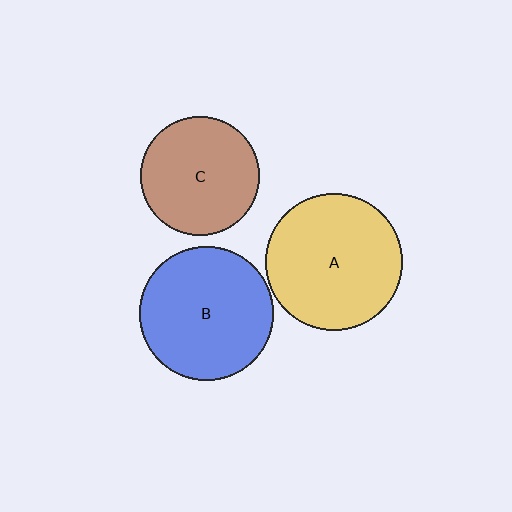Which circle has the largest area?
Circle A (yellow).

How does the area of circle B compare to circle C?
Approximately 1.3 times.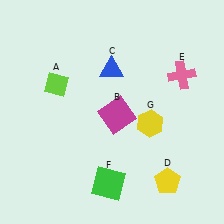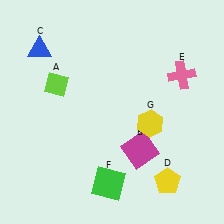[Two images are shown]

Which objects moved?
The objects that moved are: the magenta square (B), the blue triangle (C).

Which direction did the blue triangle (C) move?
The blue triangle (C) moved left.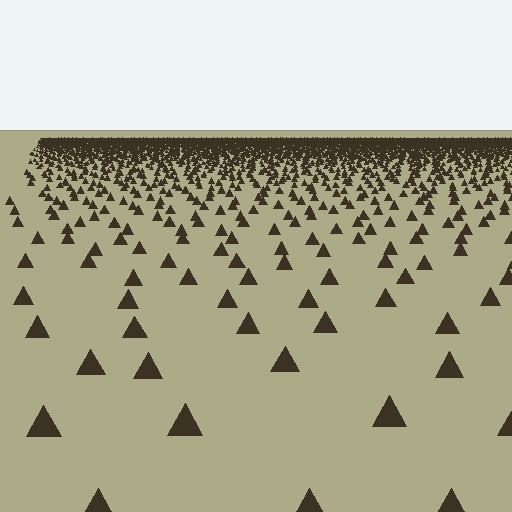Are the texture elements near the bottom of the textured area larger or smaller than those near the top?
Larger. Near the bottom, elements are closer to the viewer and appear at a bigger on-screen size.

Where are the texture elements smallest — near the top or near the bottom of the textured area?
Near the top.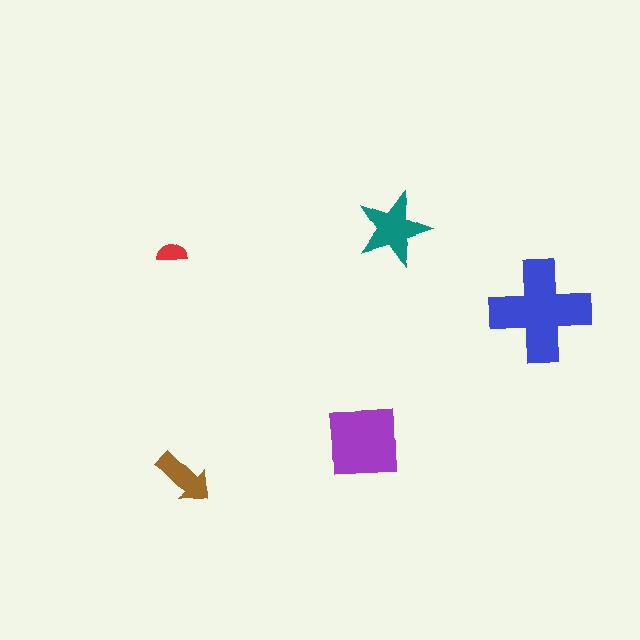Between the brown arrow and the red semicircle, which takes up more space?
The brown arrow.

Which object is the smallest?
The red semicircle.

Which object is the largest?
The blue cross.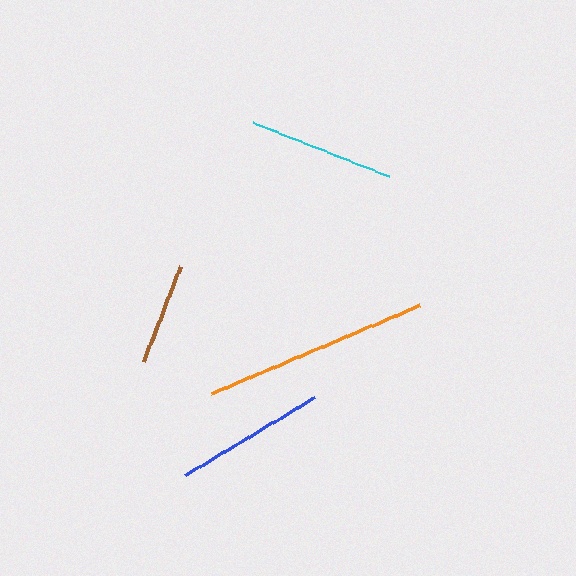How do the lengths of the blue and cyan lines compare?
The blue and cyan lines are approximately the same length.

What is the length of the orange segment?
The orange segment is approximately 227 pixels long.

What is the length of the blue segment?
The blue segment is approximately 151 pixels long.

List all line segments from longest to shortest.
From longest to shortest: orange, blue, cyan, brown.